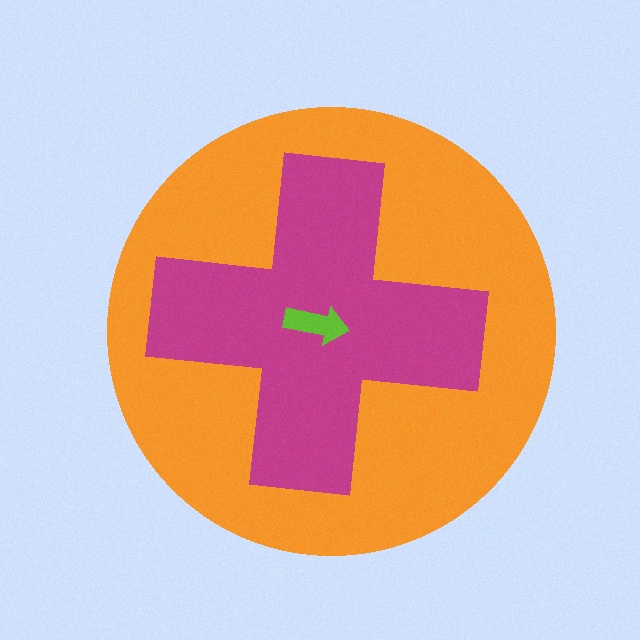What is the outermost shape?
The orange circle.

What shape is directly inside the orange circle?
The magenta cross.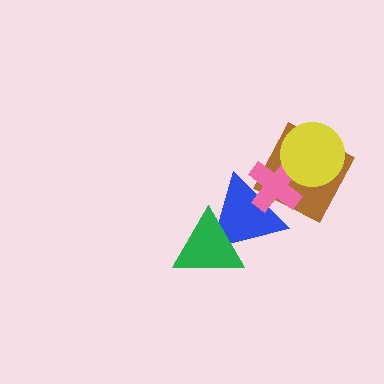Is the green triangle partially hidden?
No, no other shape covers it.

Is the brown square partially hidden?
Yes, it is partially covered by another shape.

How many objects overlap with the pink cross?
3 objects overlap with the pink cross.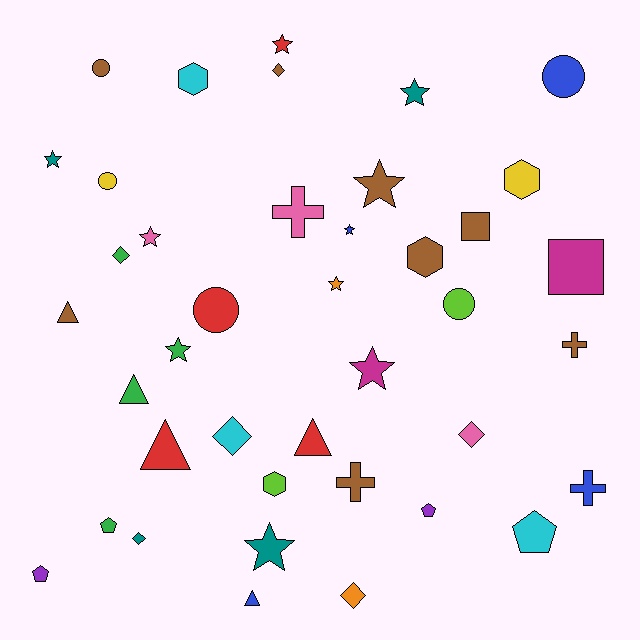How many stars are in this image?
There are 10 stars.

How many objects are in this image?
There are 40 objects.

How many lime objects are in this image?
There are 2 lime objects.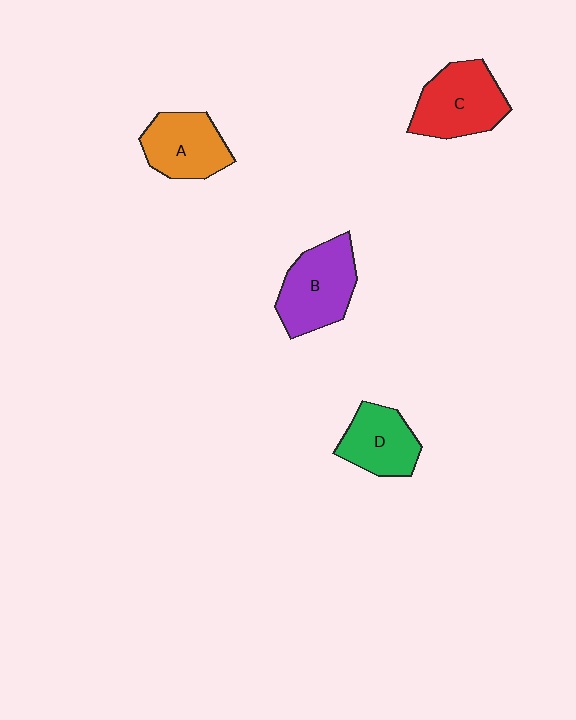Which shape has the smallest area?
Shape D (green).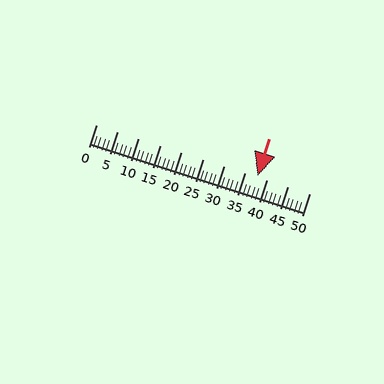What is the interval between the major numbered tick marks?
The major tick marks are spaced 5 units apart.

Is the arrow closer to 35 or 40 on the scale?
The arrow is closer to 40.